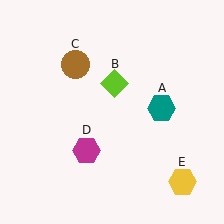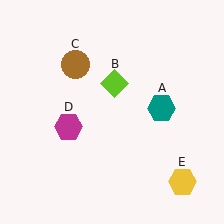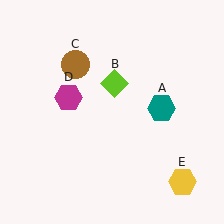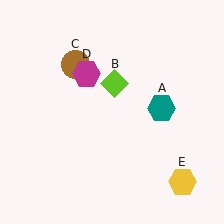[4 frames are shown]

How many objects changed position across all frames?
1 object changed position: magenta hexagon (object D).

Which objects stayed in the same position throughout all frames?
Teal hexagon (object A) and lime diamond (object B) and brown circle (object C) and yellow hexagon (object E) remained stationary.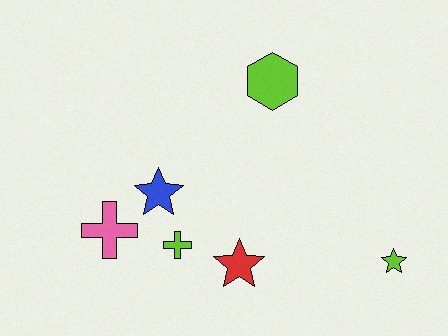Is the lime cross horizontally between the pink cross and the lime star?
Yes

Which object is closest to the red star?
The lime cross is closest to the red star.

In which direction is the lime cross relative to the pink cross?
The lime cross is to the right of the pink cross.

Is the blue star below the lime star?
No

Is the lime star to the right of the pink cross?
Yes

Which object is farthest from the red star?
The lime hexagon is farthest from the red star.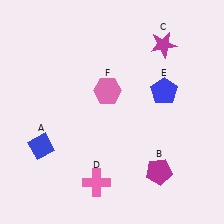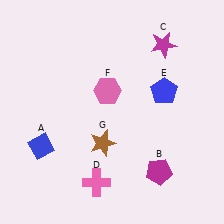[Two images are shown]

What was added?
A brown star (G) was added in Image 2.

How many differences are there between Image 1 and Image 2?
There is 1 difference between the two images.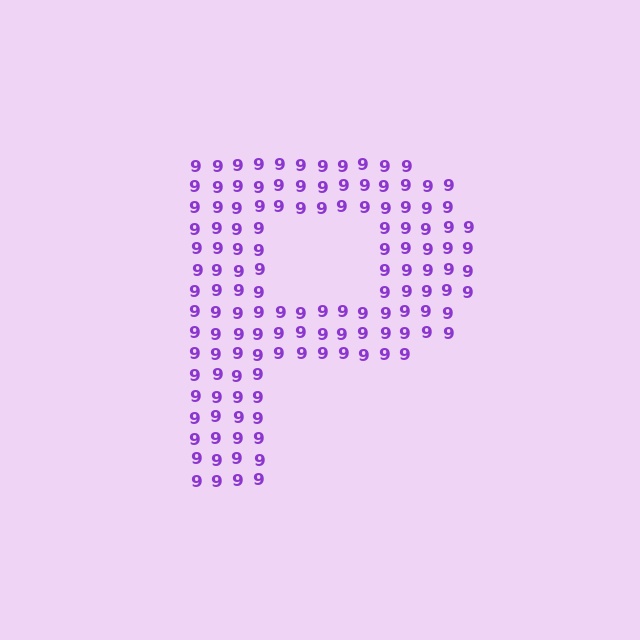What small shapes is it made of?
It is made of small digit 9's.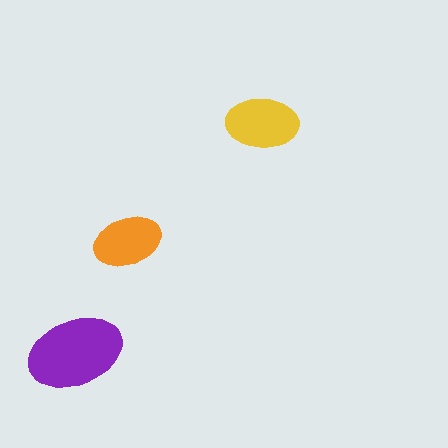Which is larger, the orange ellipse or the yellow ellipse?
The yellow one.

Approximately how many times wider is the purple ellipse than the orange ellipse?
About 1.5 times wider.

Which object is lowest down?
The purple ellipse is bottommost.